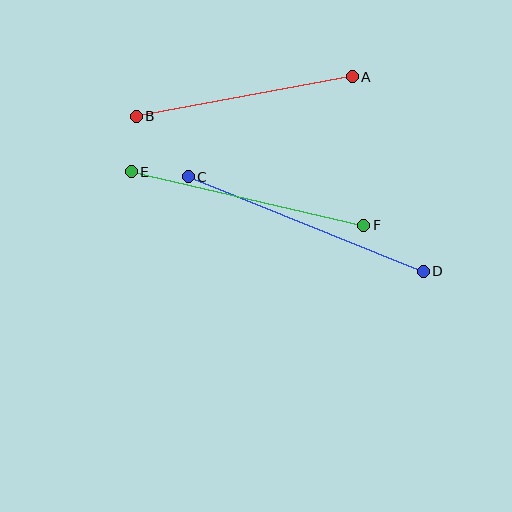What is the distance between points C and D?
The distance is approximately 253 pixels.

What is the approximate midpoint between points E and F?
The midpoint is at approximately (248, 199) pixels.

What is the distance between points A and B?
The distance is approximately 219 pixels.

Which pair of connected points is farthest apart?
Points C and D are farthest apart.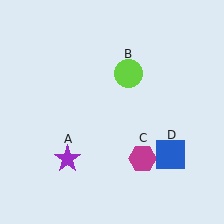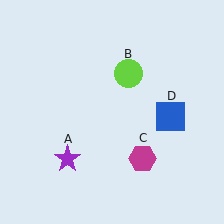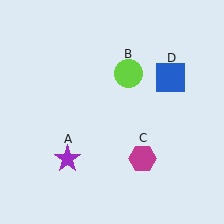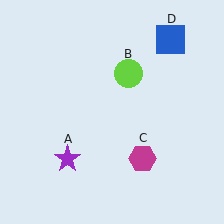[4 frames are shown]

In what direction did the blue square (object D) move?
The blue square (object D) moved up.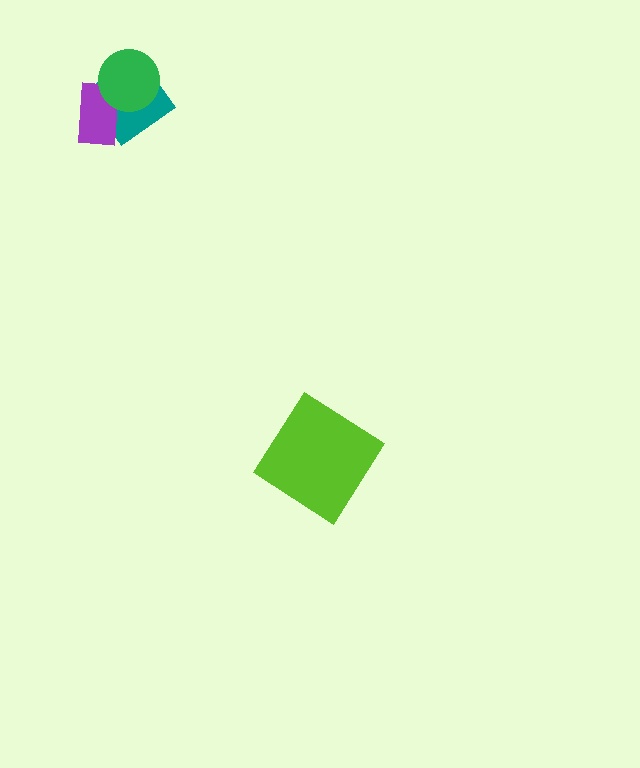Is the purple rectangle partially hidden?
Yes, it is partially covered by another shape.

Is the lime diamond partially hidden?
No, no other shape covers it.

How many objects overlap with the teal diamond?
2 objects overlap with the teal diamond.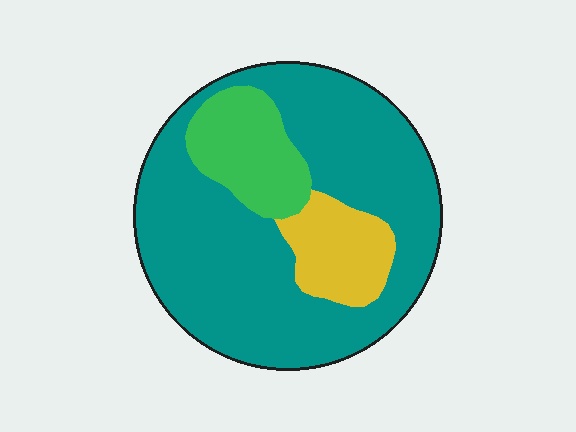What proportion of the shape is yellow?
Yellow takes up less than a sixth of the shape.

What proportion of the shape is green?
Green takes up less than a sixth of the shape.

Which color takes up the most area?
Teal, at roughly 75%.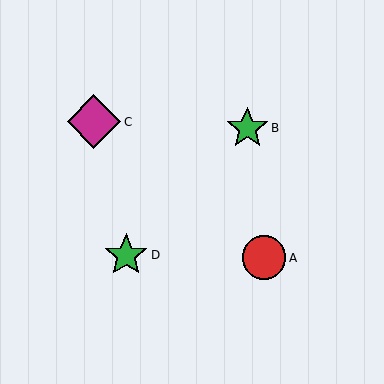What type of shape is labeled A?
Shape A is a red circle.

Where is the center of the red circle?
The center of the red circle is at (264, 258).